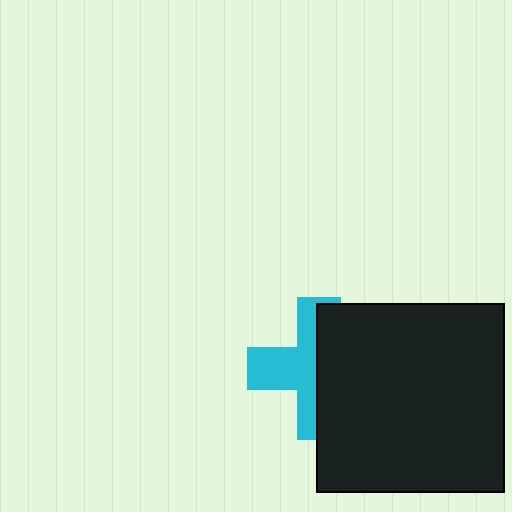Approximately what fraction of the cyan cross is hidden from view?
Roughly 54% of the cyan cross is hidden behind the black square.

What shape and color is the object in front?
The object in front is a black square.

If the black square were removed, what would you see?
You would see the complete cyan cross.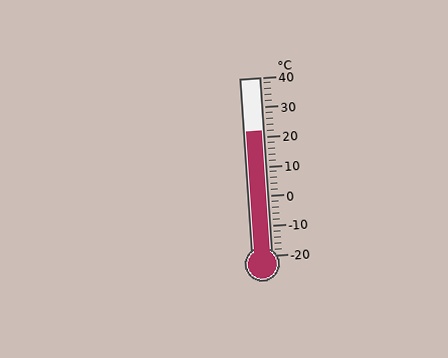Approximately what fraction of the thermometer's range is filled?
The thermometer is filled to approximately 70% of its range.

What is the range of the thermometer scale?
The thermometer scale ranges from -20°C to 40°C.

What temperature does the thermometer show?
The thermometer shows approximately 22°C.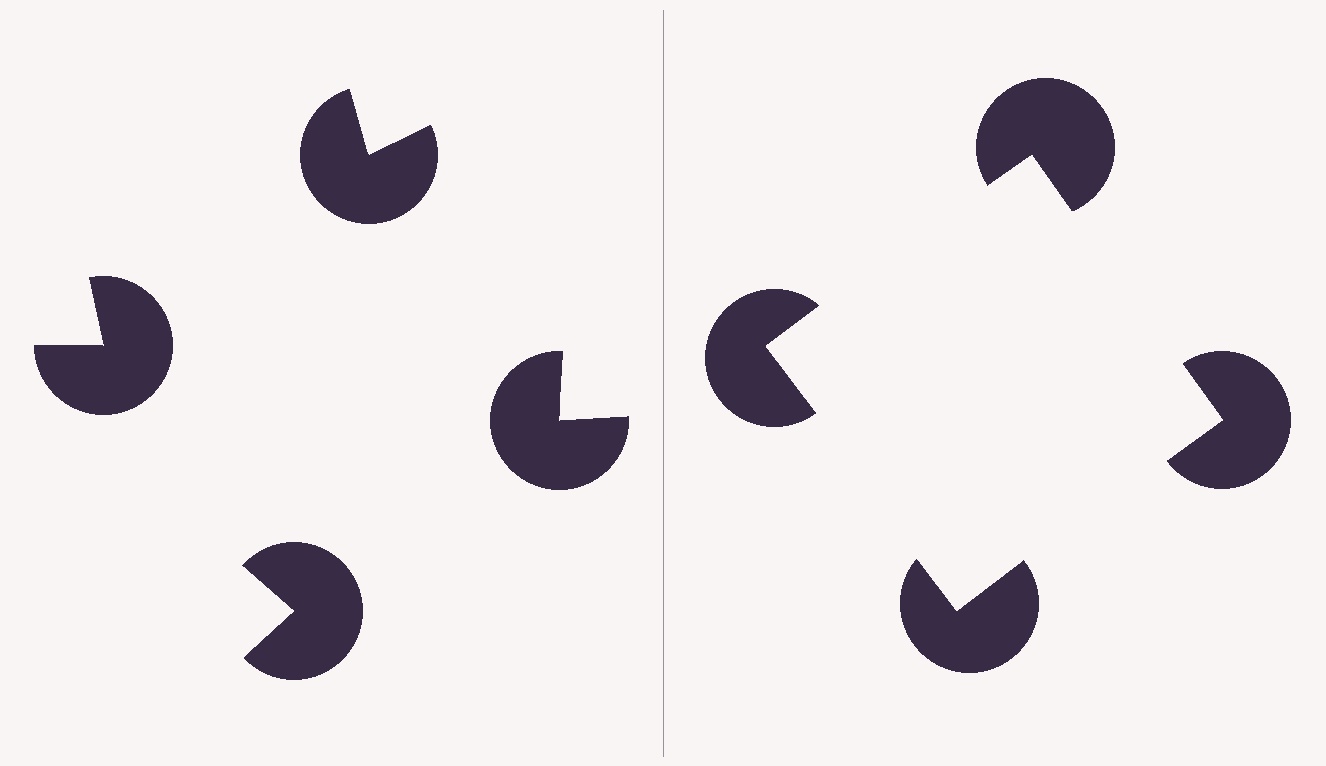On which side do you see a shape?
An illusory square appears on the right side. On the left side the wedge cuts are rotated, so no coherent shape forms.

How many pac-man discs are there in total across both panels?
8 — 4 on each side.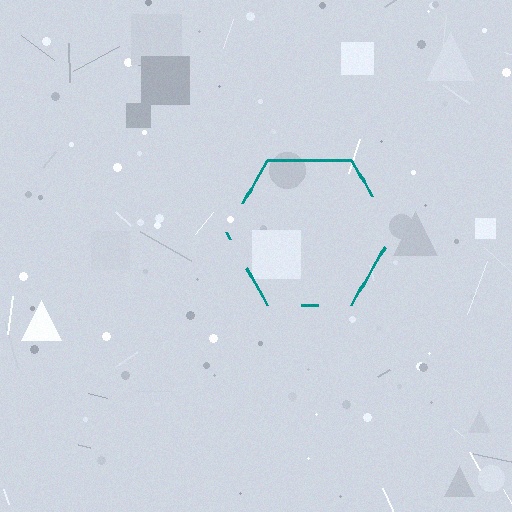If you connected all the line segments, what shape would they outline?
They would outline a hexagon.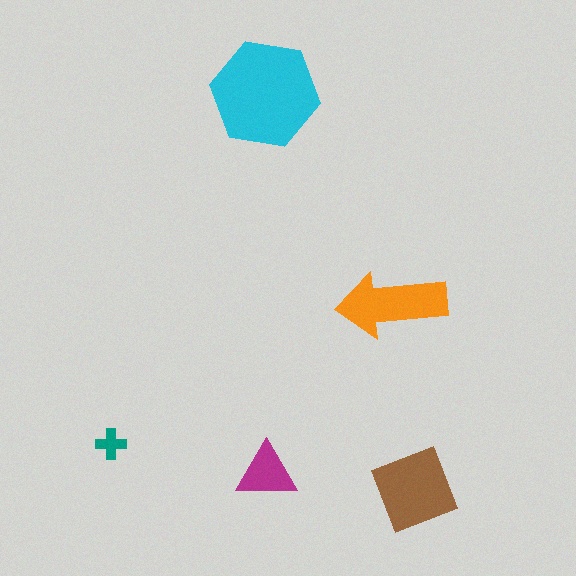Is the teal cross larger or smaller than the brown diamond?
Smaller.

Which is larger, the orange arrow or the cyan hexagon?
The cyan hexagon.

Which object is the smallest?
The teal cross.